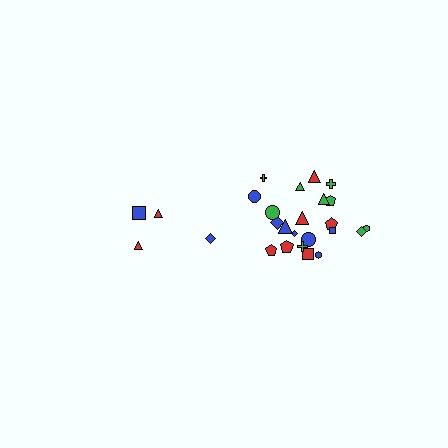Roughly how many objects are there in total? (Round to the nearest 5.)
Roughly 25 objects in total.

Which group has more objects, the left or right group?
The right group.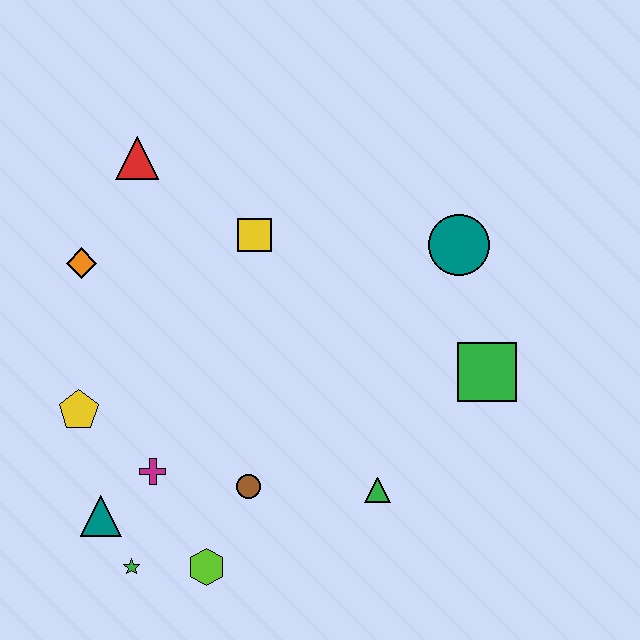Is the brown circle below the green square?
Yes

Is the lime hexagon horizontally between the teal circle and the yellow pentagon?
Yes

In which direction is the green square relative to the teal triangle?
The green square is to the right of the teal triangle.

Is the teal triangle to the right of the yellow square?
No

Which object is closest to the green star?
The teal triangle is closest to the green star.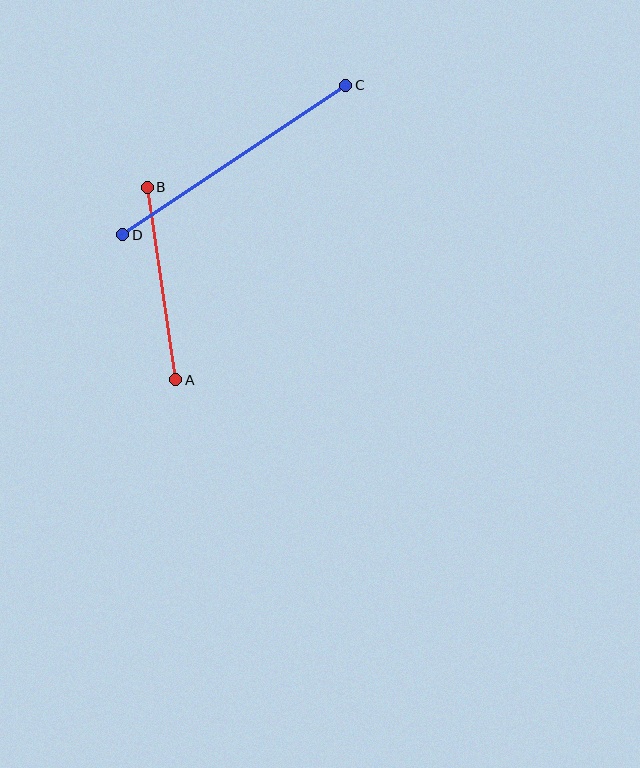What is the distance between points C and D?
The distance is approximately 269 pixels.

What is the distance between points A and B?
The distance is approximately 195 pixels.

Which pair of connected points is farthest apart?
Points C and D are farthest apart.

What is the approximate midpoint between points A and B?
The midpoint is at approximately (162, 283) pixels.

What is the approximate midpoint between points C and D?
The midpoint is at approximately (234, 160) pixels.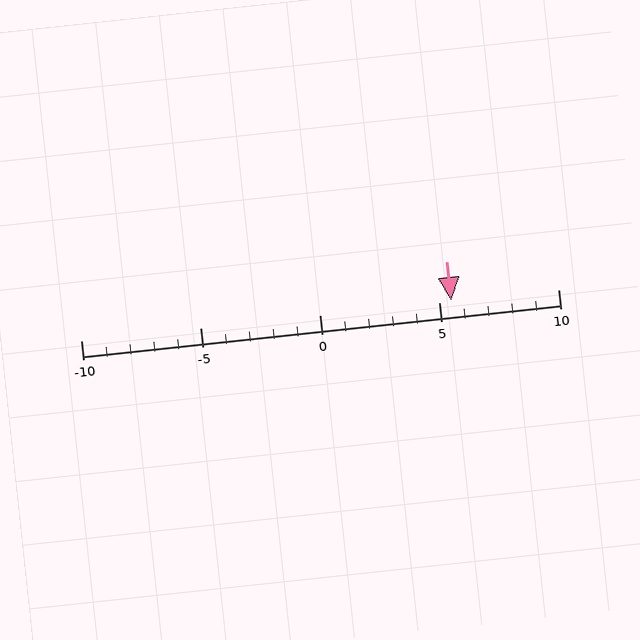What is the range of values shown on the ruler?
The ruler shows values from -10 to 10.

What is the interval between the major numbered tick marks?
The major tick marks are spaced 5 units apart.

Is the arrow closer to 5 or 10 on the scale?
The arrow is closer to 5.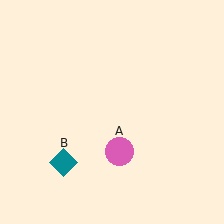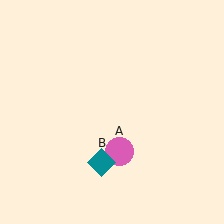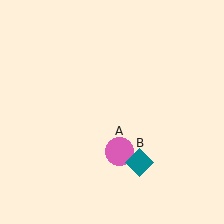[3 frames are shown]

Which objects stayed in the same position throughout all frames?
Pink circle (object A) remained stationary.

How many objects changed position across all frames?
1 object changed position: teal diamond (object B).